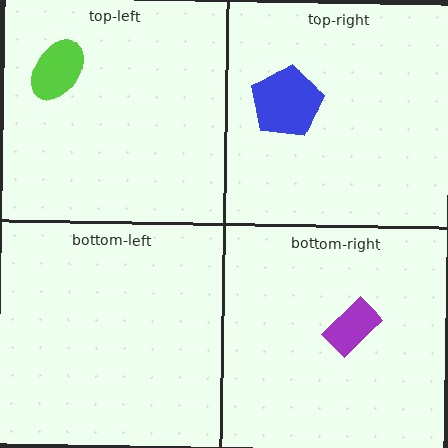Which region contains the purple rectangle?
The bottom-right region.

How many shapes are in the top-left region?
1.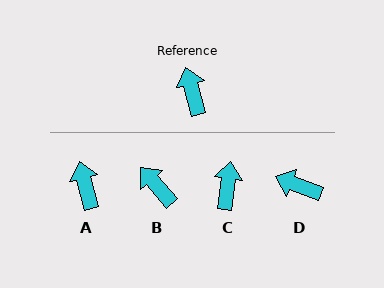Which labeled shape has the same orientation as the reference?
A.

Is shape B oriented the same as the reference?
No, it is off by about 26 degrees.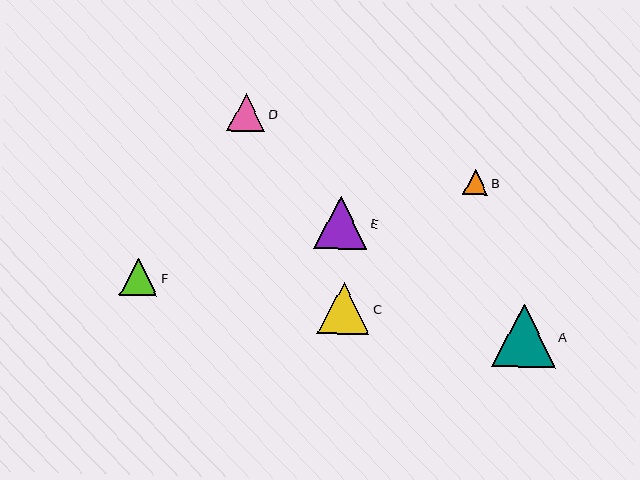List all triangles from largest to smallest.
From largest to smallest: A, E, C, D, F, B.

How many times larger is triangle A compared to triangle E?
Triangle A is approximately 1.2 times the size of triangle E.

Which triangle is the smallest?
Triangle B is the smallest with a size of approximately 25 pixels.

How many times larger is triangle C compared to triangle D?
Triangle C is approximately 1.4 times the size of triangle D.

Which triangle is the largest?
Triangle A is the largest with a size of approximately 63 pixels.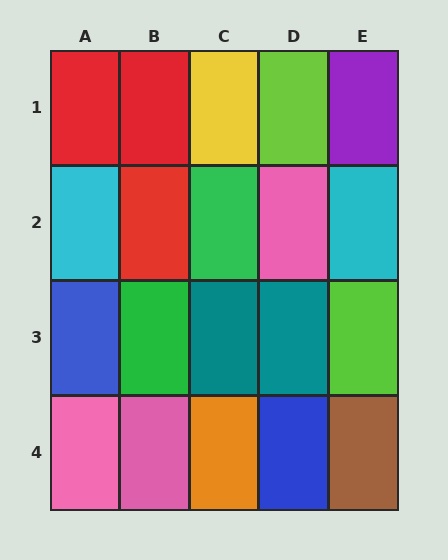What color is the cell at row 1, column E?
Purple.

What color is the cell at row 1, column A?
Red.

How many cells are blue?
2 cells are blue.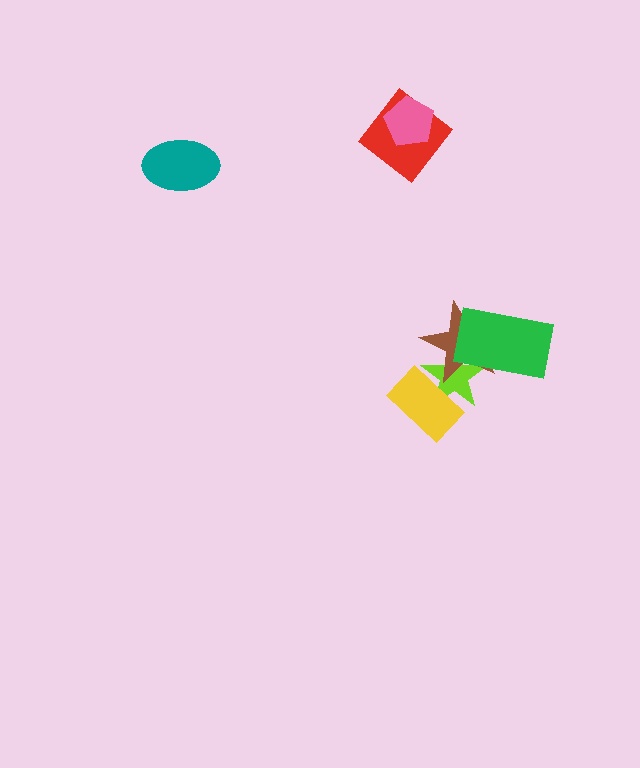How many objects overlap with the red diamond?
1 object overlaps with the red diamond.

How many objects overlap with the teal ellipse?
0 objects overlap with the teal ellipse.